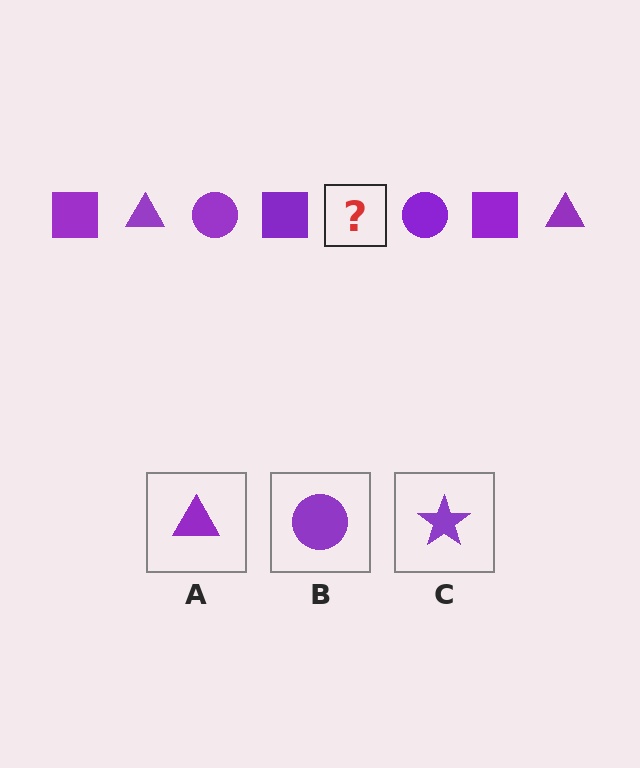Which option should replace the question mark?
Option A.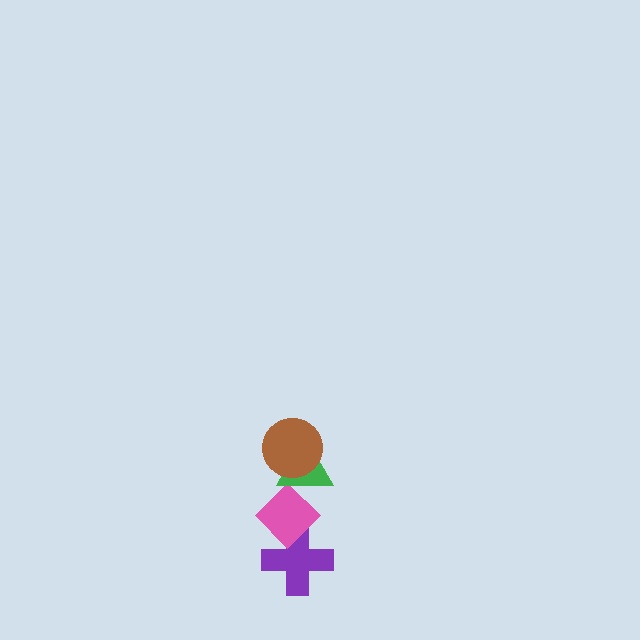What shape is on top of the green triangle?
The brown circle is on top of the green triangle.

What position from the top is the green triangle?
The green triangle is 2nd from the top.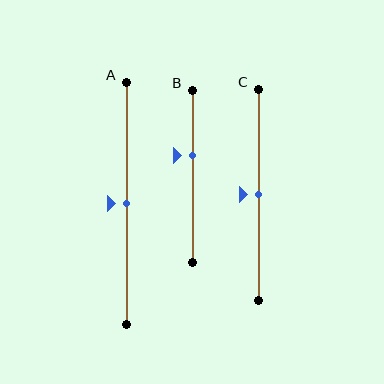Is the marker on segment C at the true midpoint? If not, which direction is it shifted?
Yes, the marker on segment C is at the true midpoint.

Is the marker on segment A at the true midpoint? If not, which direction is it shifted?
Yes, the marker on segment A is at the true midpoint.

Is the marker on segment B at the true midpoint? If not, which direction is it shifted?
No, the marker on segment B is shifted upward by about 12% of the segment length.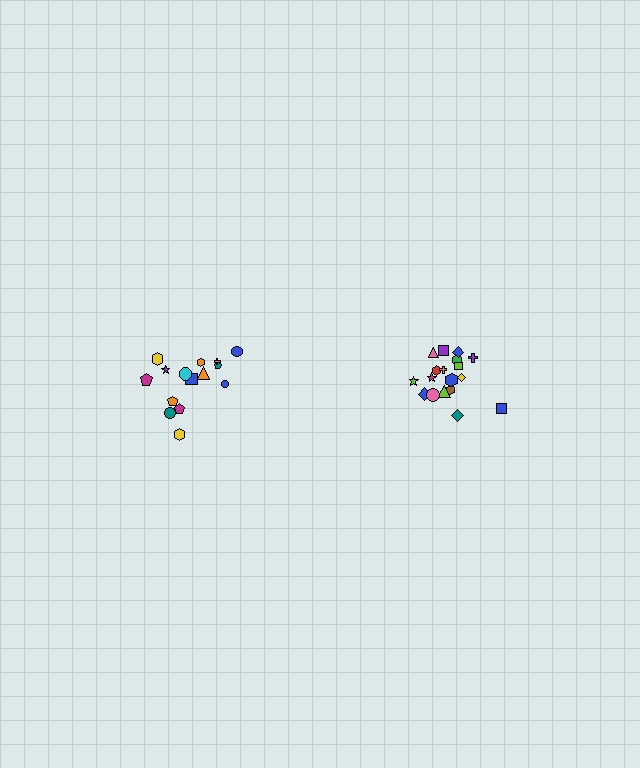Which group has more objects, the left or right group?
The right group.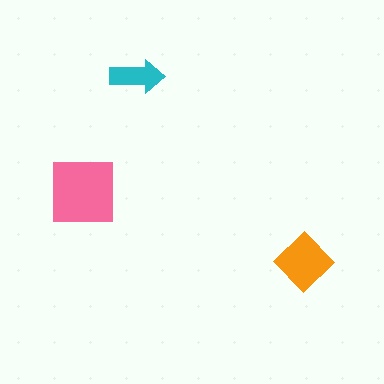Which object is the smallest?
The cyan arrow.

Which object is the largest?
The pink square.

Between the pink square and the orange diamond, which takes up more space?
The pink square.